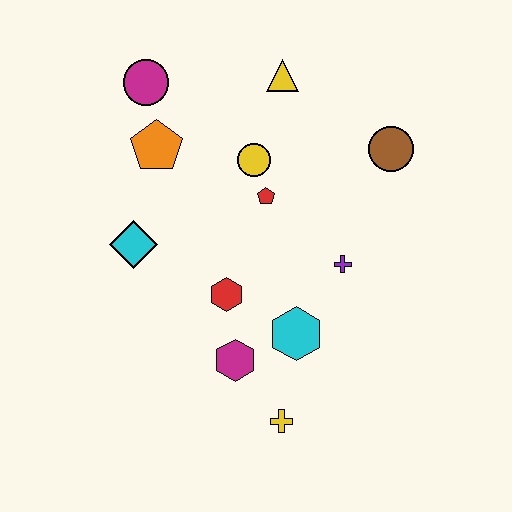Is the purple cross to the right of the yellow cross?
Yes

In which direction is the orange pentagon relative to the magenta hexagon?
The orange pentagon is above the magenta hexagon.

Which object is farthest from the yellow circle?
The yellow cross is farthest from the yellow circle.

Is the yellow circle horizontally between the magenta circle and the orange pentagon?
No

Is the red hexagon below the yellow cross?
No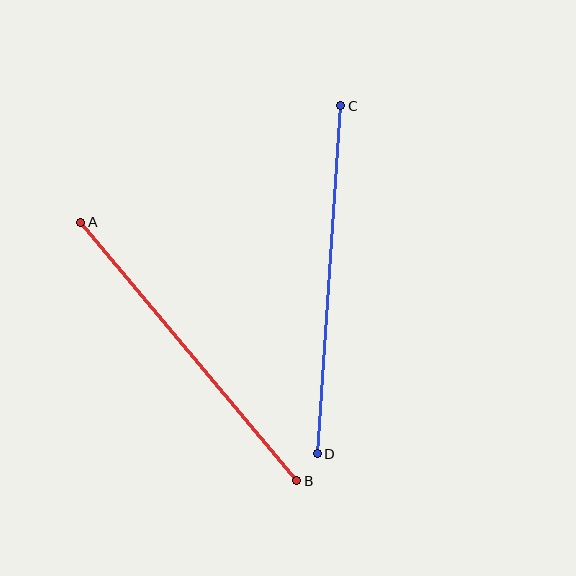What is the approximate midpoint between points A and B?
The midpoint is at approximately (189, 351) pixels.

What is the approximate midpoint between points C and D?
The midpoint is at approximately (329, 280) pixels.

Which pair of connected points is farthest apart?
Points C and D are farthest apart.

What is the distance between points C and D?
The distance is approximately 349 pixels.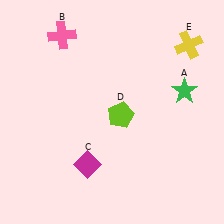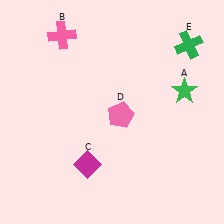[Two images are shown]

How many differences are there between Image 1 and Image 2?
There are 2 differences between the two images.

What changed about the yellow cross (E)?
In Image 1, E is yellow. In Image 2, it changed to green.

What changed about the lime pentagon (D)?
In Image 1, D is lime. In Image 2, it changed to pink.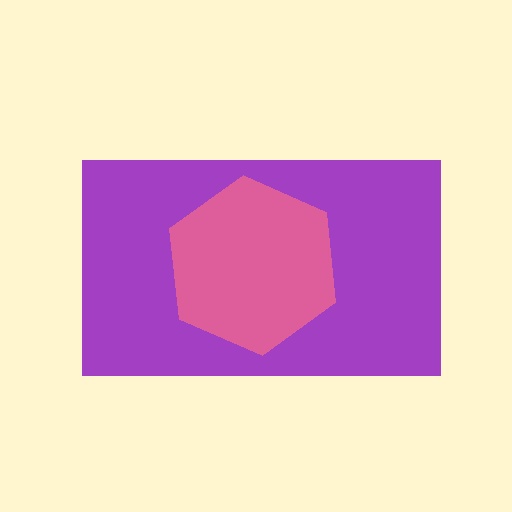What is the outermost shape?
The purple rectangle.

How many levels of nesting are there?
2.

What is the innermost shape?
The pink hexagon.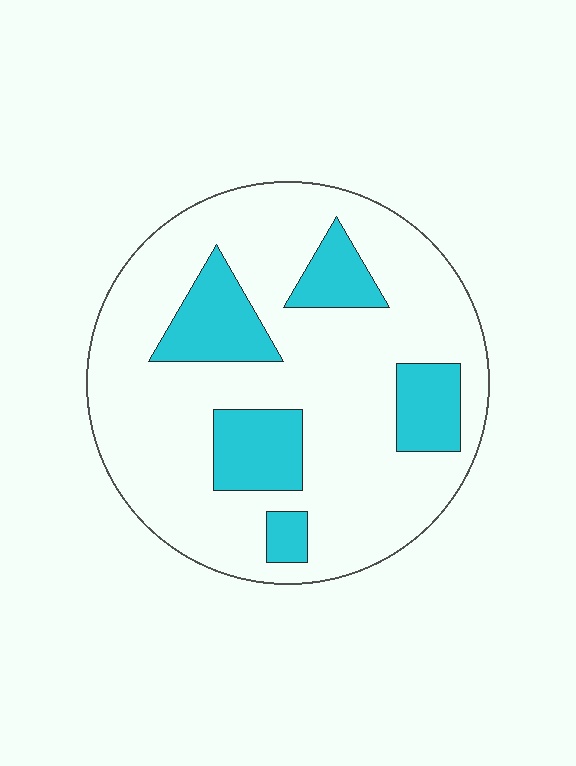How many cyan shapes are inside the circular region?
5.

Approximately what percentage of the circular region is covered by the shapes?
Approximately 20%.